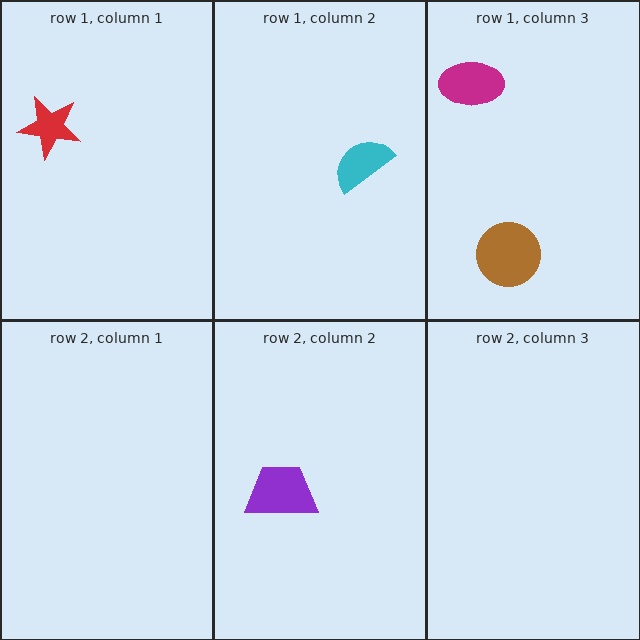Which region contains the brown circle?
The row 1, column 3 region.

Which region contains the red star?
The row 1, column 1 region.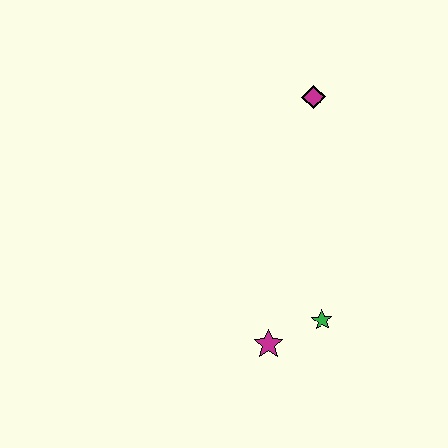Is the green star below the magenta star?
No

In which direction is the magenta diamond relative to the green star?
The magenta diamond is above the green star.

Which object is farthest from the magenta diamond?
The magenta star is farthest from the magenta diamond.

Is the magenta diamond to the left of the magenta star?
No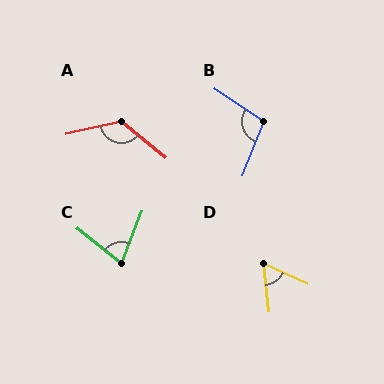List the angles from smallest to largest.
D (58°), C (73°), B (102°), A (128°).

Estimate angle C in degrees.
Approximately 73 degrees.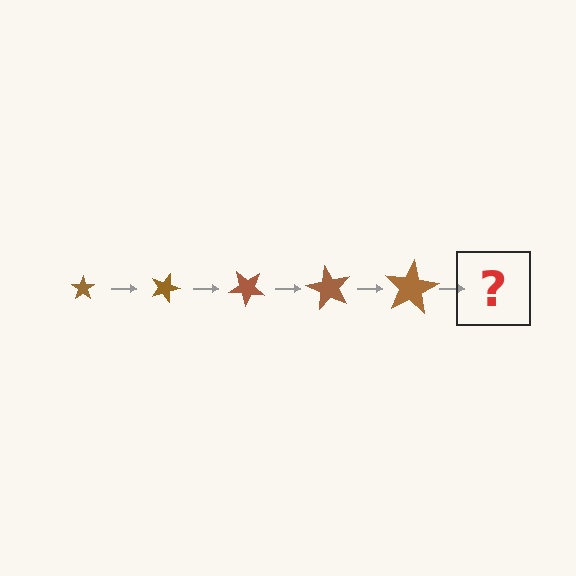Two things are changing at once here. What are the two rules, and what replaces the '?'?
The two rules are that the star grows larger each step and it rotates 20 degrees each step. The '?' should be a star, larger than the previous one and rotated 100 degrees from the start.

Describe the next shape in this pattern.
It should be a star, larger than the previous one and rotated 100 degrees from the start.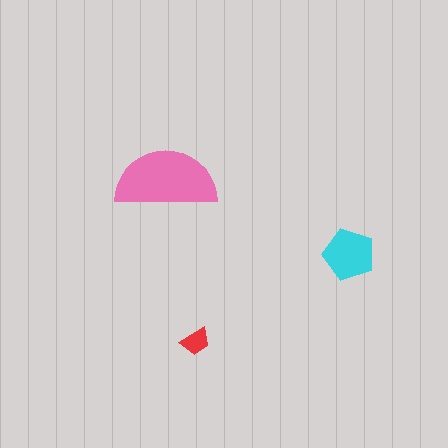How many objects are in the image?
There are 3 objects in the image.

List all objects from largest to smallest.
The pink semicircle, the cyan pentagon, the red trapezoid.